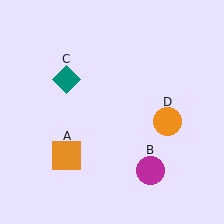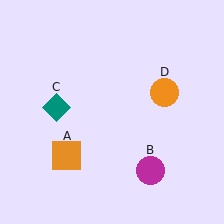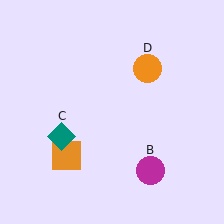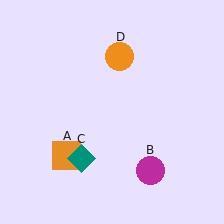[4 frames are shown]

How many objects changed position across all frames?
2 objects changed position: teal diamond (object C), orange circle (object D).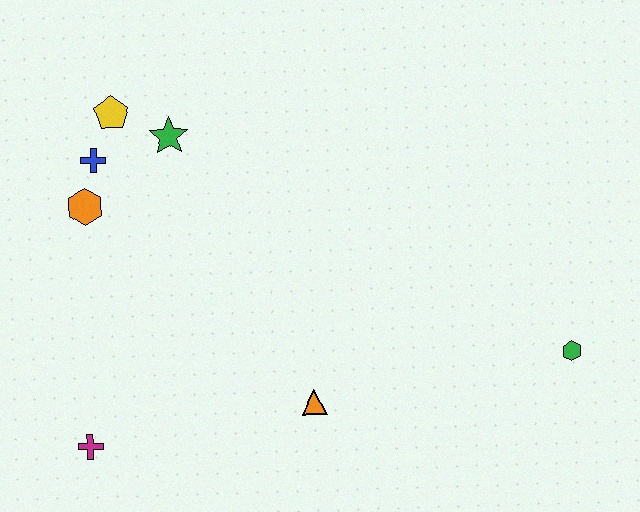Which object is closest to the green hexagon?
The orange triangle is closest to the green hexagon.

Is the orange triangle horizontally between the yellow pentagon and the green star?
No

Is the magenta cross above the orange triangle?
No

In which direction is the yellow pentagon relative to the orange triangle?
The yellow pentagon is above the orange triangle.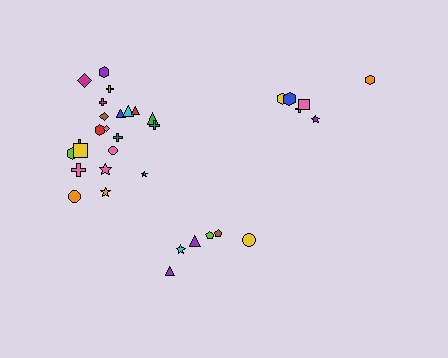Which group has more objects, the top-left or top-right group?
The top-left group.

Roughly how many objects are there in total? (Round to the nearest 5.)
Roughly 35 objects in total.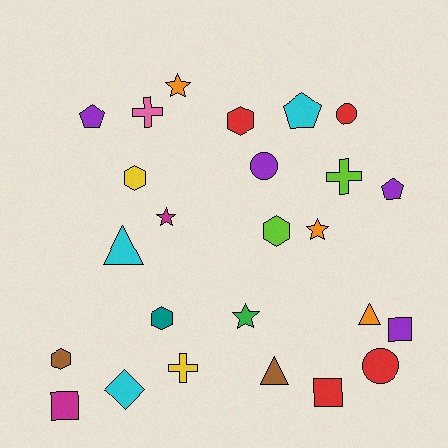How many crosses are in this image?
There are 3 crosses.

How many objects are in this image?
There are 25 objects.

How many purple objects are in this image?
There are 4 purple objects.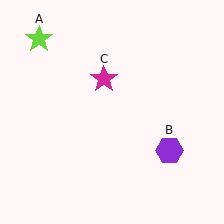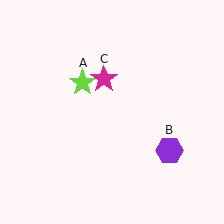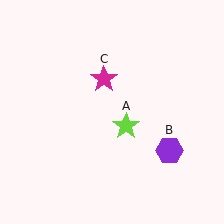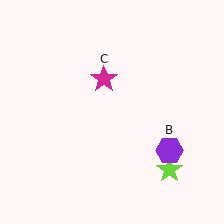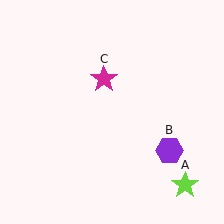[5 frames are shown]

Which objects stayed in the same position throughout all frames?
Purple hexagon (object B) and magenta star (object C) remained stationary.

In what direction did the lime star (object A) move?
The lime star (object A) moved down and to the right.